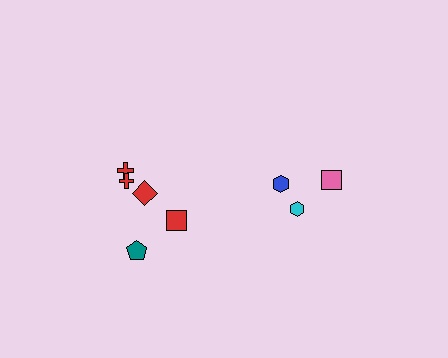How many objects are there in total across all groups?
There are 8 objects.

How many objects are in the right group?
There are 3 objects.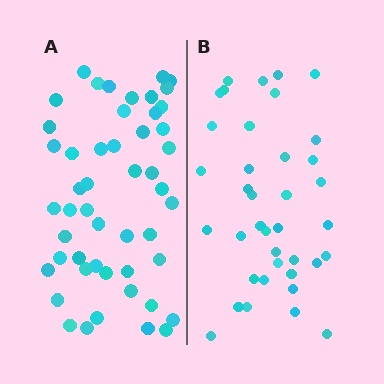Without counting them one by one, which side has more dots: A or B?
Region A (the left region) has more dots.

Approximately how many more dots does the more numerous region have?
Region A has roughly 12 or so more dots than region B.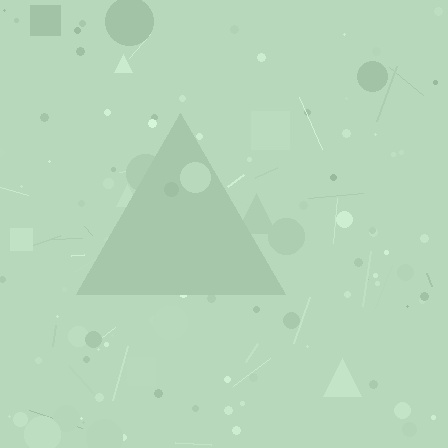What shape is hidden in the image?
A triangle is hidden in the image.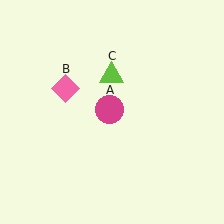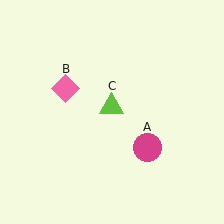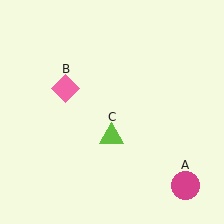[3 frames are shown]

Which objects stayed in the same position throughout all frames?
Pink diamond (object B) remained stationary.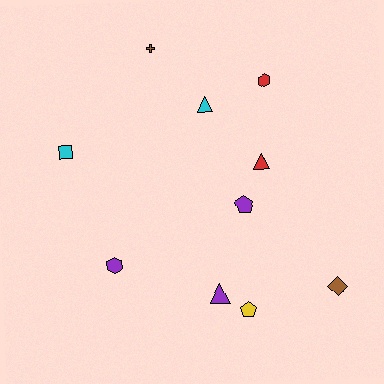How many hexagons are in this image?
There are 2 hexagons.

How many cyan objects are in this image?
There are 2 cyan objects.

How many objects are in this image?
There are 10 objects.